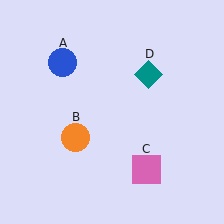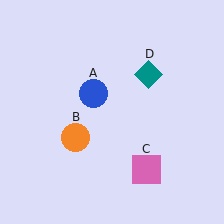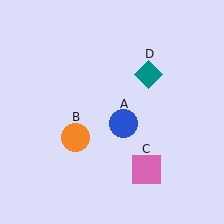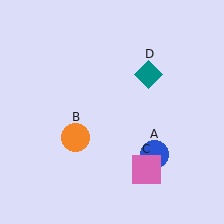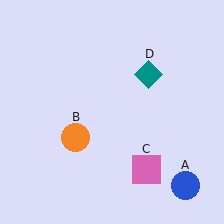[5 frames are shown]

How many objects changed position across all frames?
1 object changed position: blue circle (object A).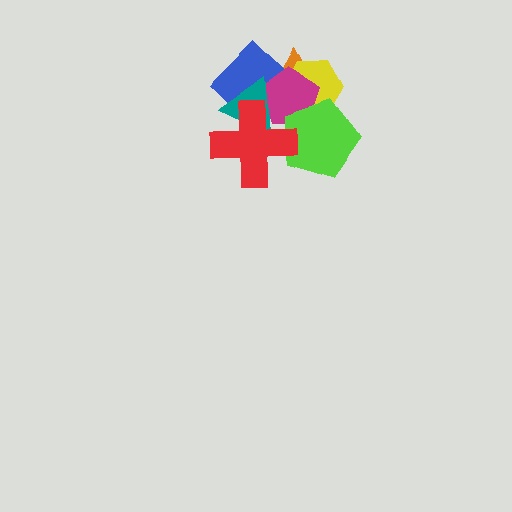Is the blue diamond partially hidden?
Yes, it is partially covered by another shape.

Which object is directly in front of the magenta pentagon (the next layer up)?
The lime pentagon is directly in front of the magenta pentagon.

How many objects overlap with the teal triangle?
3 objects overlap with the teal triangle.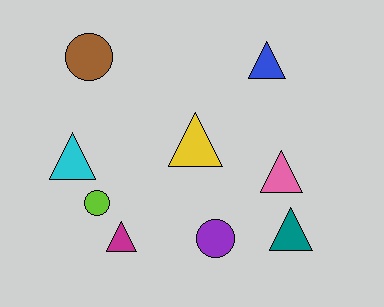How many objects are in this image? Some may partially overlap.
There are 9 objects.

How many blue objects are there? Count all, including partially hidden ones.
There is 1 blue object.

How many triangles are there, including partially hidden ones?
There are 6 triangles.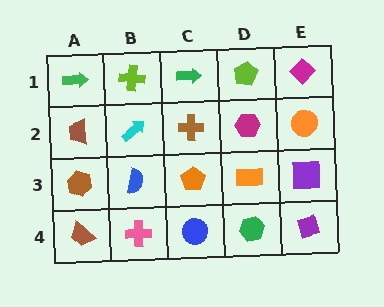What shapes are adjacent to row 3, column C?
A brown cross (row 2, column C), a blue circle (row 4, column C), a blue semicircle (row 3, column B), an orange rectangle (row 3, column D).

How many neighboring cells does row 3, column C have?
4.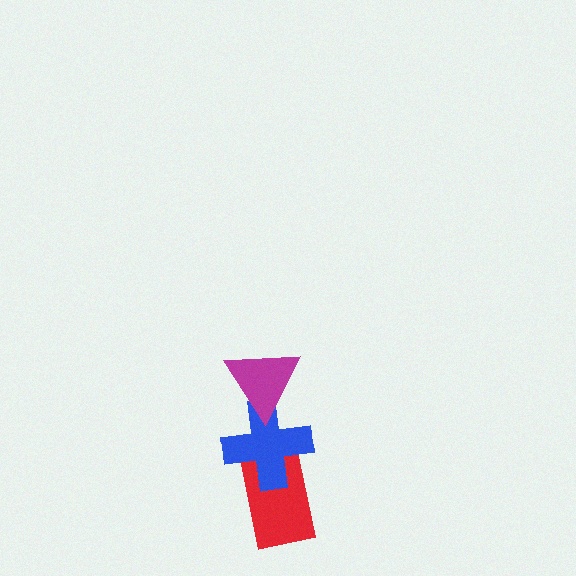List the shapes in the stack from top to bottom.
From top to bottom: the magenta triangle, the blue cross, the red rectangle.